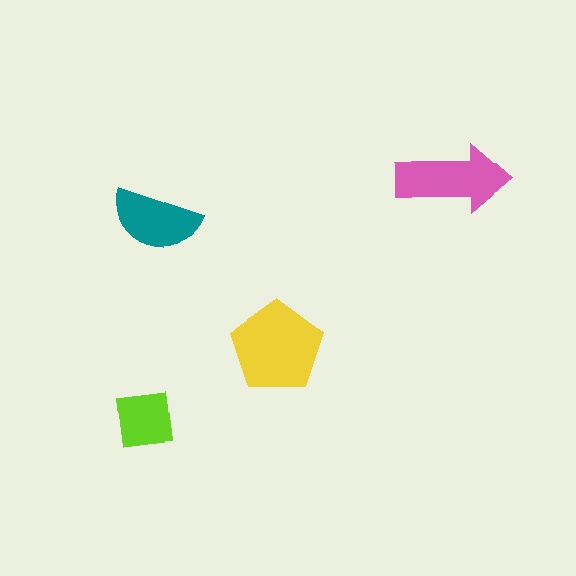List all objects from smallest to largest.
The lime square, the teal semicircle, the pink arrow, the yellow pentagon.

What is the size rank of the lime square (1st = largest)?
4th.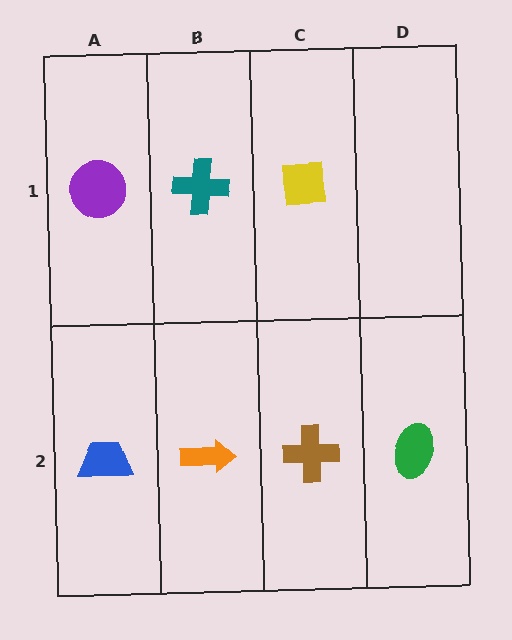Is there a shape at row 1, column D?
No, that cell is empty.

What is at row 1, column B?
A teal cross.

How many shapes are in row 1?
3 shapes.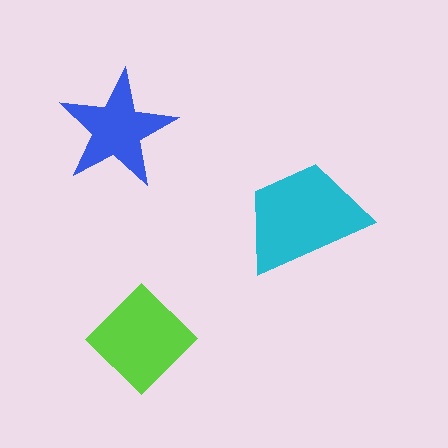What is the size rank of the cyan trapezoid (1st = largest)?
1st.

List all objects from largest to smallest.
The cyan trapezoid, the lime diamond, the blue star.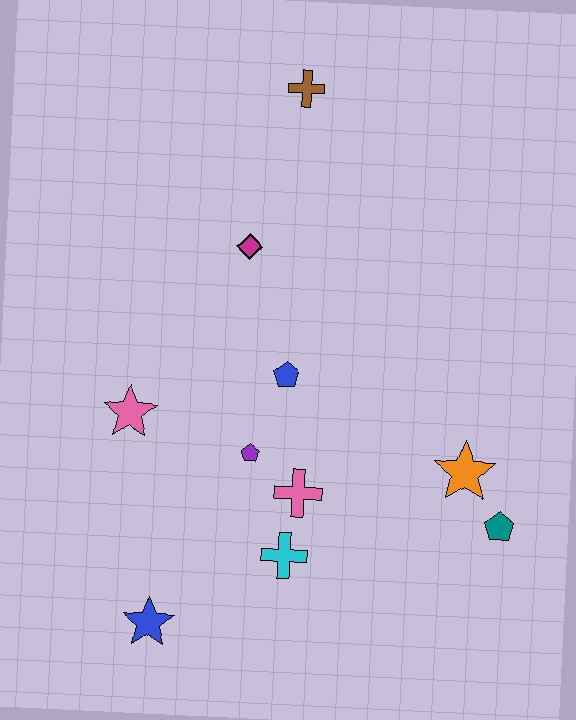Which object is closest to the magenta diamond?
The blue pentagon is closest to the magenta diamond.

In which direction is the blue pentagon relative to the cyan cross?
The blue pentagon is above the cyan cross.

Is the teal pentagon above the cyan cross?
Yes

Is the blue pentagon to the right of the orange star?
No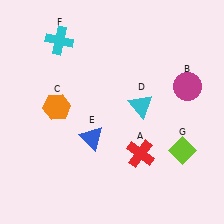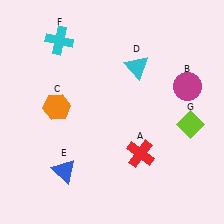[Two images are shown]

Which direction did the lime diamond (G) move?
The lime diamond (G) moved up.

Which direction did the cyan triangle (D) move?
The cyan triangle (D) moved up.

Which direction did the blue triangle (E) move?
The blue triangle (E) moved down.